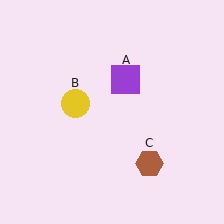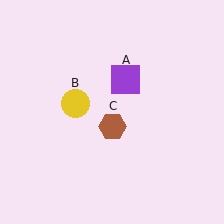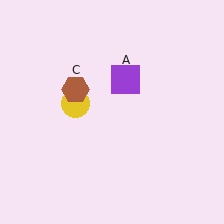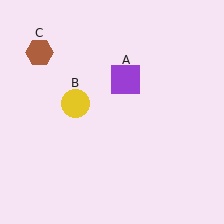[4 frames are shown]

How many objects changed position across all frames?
1 object changed position: brown hexagon (object C).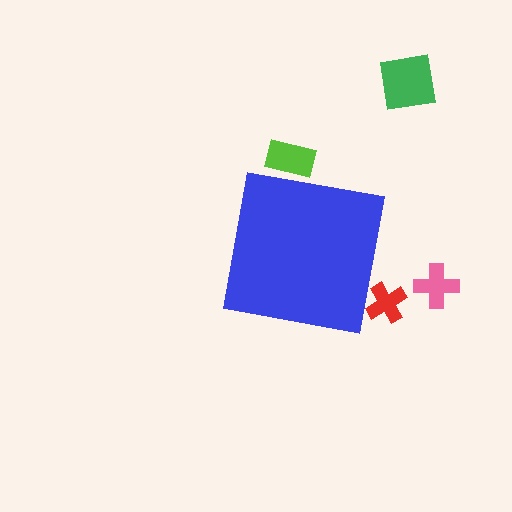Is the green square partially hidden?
No, the green square is fully visible.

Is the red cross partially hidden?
Yes, the red cross is partially hidden behind the blue square.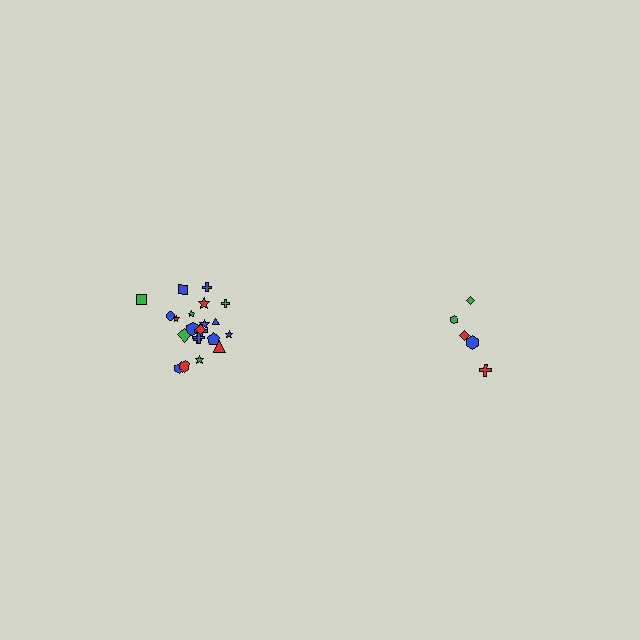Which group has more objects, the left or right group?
The left group.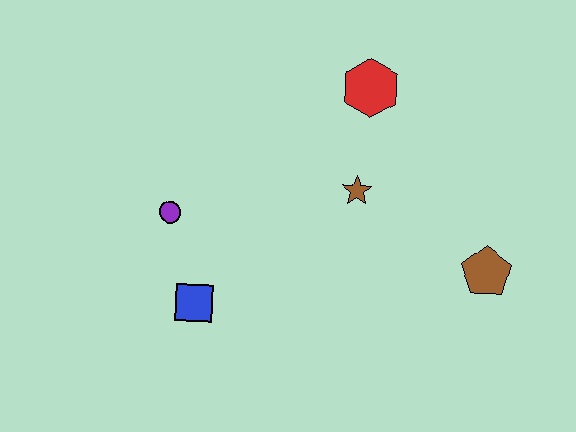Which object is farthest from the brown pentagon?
The purple circle is farthest from the brown pentagon.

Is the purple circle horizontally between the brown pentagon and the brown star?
No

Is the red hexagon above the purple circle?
Yes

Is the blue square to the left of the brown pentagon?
Yes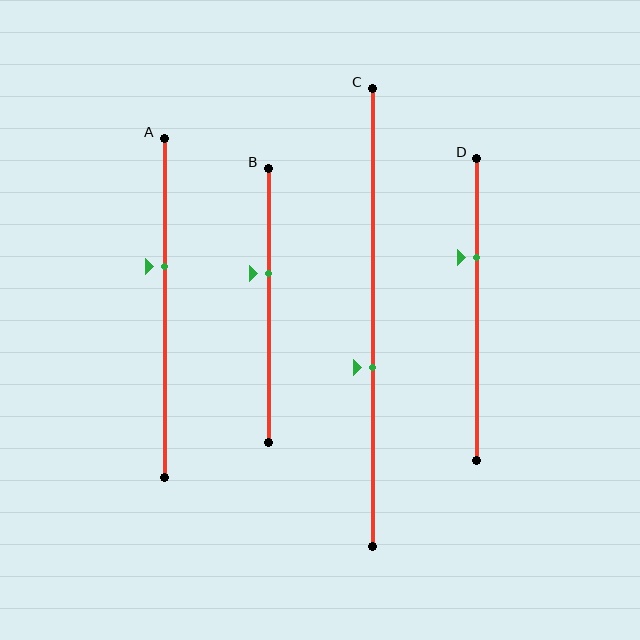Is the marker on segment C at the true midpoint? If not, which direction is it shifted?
No, the marker on segment C is shifted downward by about 11% of the segment length.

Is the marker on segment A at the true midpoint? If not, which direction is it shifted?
No, the marker on segment A is shifted upward by about 12% of the segment length.